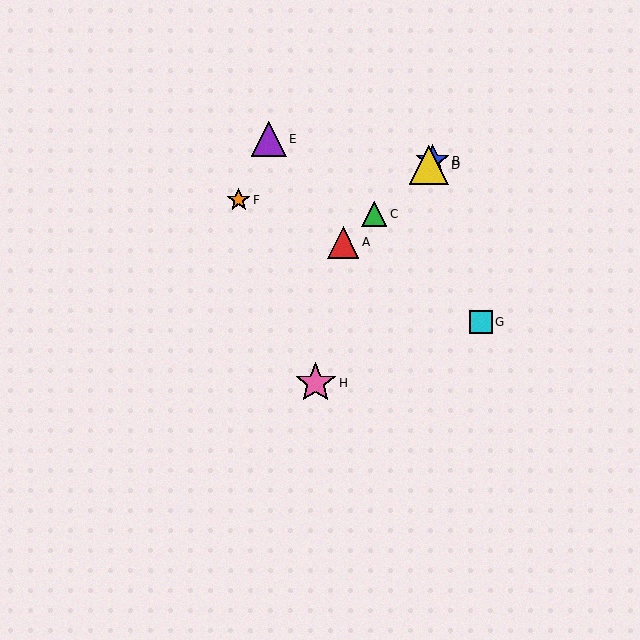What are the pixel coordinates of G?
Object G is at (481, 322).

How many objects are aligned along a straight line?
4 objects (A, B, C, D) are aligned along a straight line.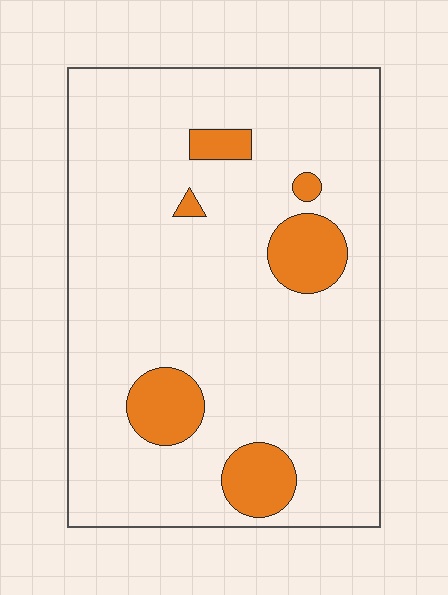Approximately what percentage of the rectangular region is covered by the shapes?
Approximately 10%.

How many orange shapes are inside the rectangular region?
6.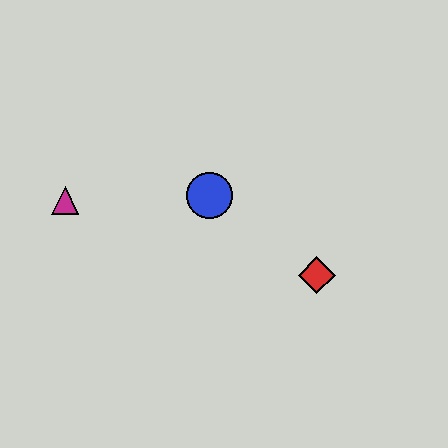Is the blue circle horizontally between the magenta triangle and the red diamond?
Yes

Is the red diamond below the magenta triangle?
Yes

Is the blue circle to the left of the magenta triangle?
No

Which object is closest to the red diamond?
The blue circle is closest to the red diamond.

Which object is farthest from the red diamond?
The magenta triangle is farthest from the red diamond.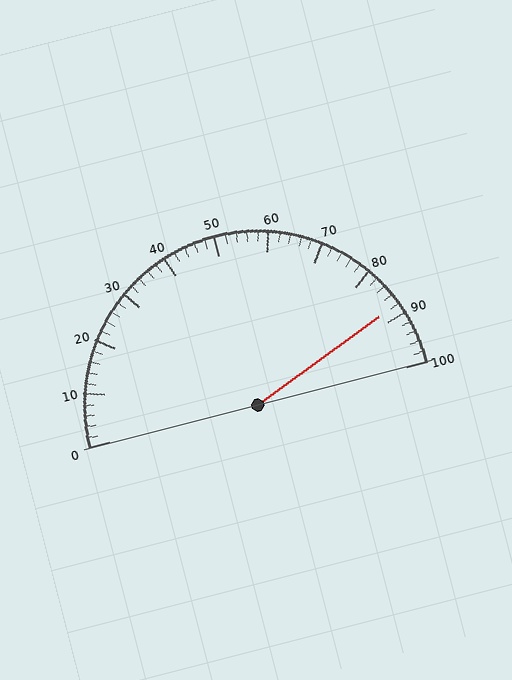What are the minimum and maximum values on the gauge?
The gauge ranges from 0 to 100.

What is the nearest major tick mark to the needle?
The nearest major tick mark is 90.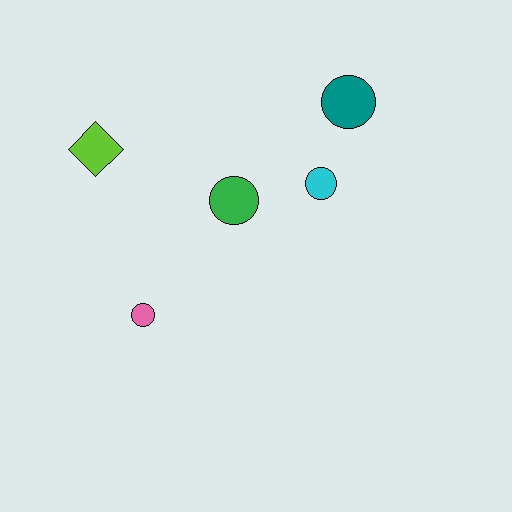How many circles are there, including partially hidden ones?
There are 4 circles.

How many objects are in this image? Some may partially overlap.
There are 5 objects.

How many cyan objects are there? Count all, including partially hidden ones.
There is 1 cyan object.